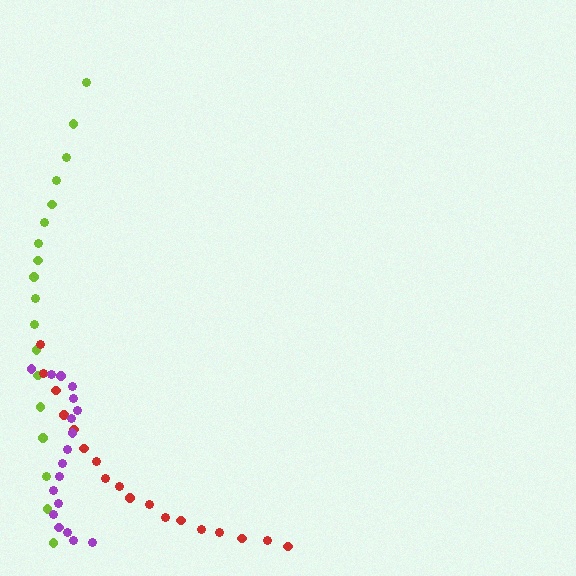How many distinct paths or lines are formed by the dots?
There are 3 distinct paths.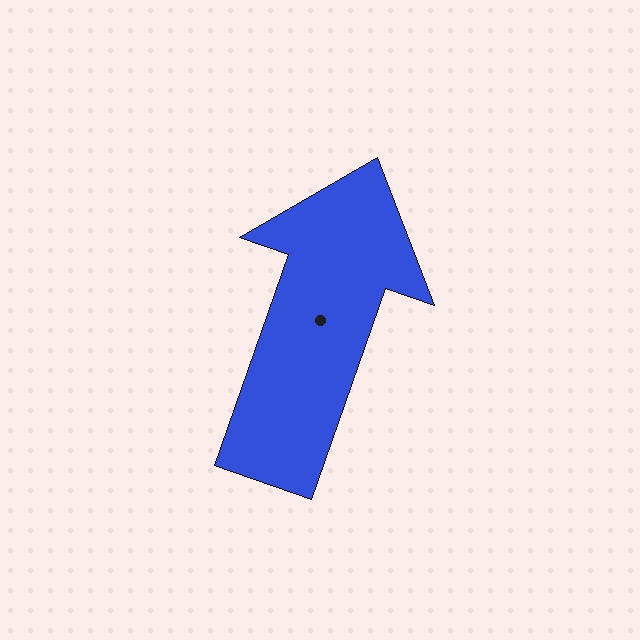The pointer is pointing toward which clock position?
Roughly 1 o'clock.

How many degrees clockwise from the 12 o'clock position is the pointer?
Approximately 19 degrees.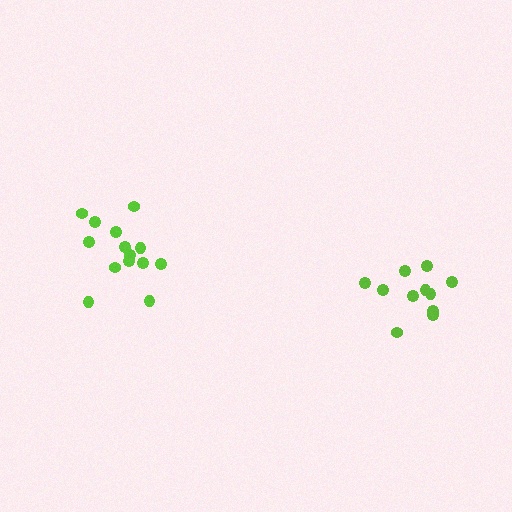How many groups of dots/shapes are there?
There are 2 groups.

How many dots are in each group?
Group 1: 14 dots, Group 2: 11 dots (25 total).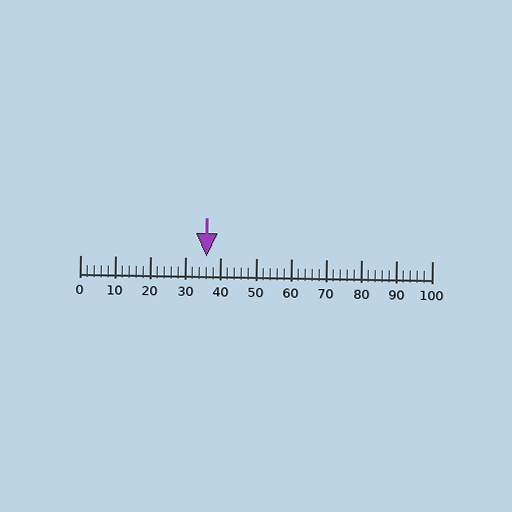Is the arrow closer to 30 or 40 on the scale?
The arrow is closer to 40.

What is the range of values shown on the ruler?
The ruler shows values from 0 to 100.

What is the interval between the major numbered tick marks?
The major tick marks are spaced 10 units apart.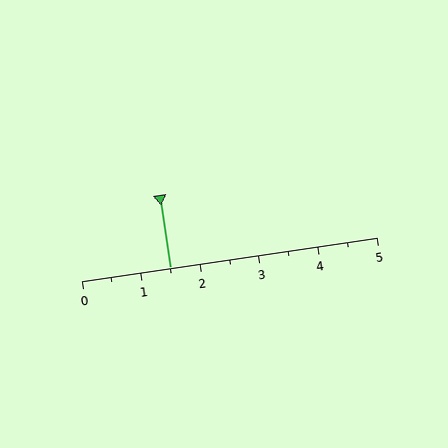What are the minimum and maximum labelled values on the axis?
The axis runs from 0 to 5.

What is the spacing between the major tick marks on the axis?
The major ticks are spaced 1 apart.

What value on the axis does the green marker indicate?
The marker indicates approximately 1.5.